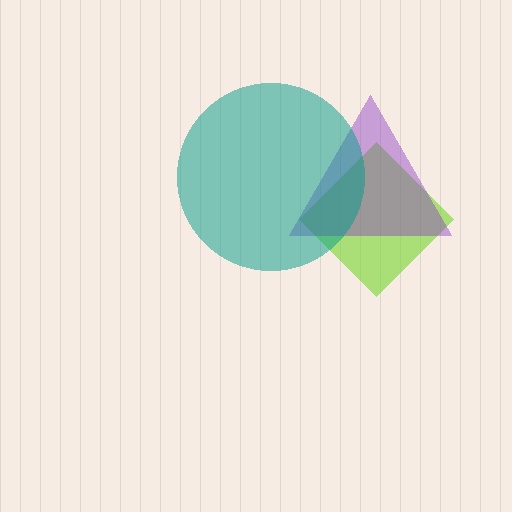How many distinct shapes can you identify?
There are 3 distinct shapes: a lime diamond, a purple triangle, a teal circle.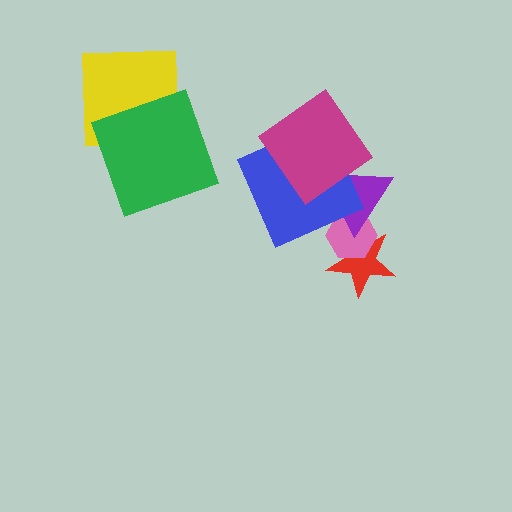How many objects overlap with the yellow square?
1 object overlaps with the yellow square.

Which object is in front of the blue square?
The magenta diamond is in front of the blue square.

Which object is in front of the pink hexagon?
The purple triangle is in front of the pink hexagon.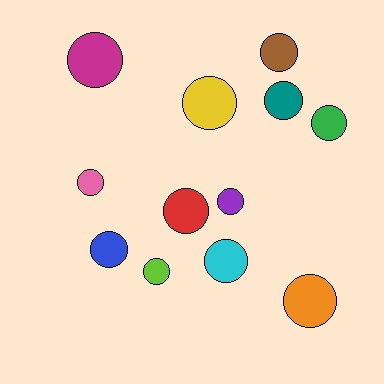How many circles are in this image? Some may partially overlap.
There are 12 circles.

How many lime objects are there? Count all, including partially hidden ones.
There is 1 lime object.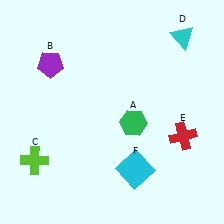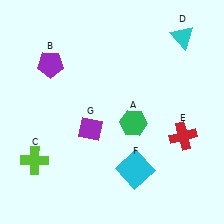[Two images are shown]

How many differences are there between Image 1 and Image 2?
There is 1 difference between the two images.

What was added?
A purple diamond (G) was added in Image 2.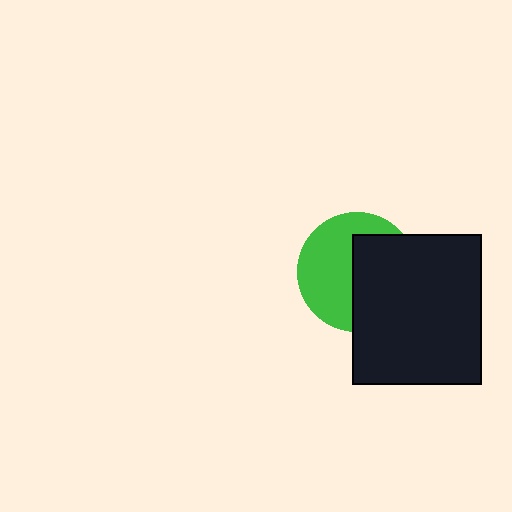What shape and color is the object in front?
The object in front is a black rectangle.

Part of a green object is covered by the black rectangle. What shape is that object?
It is a circle.